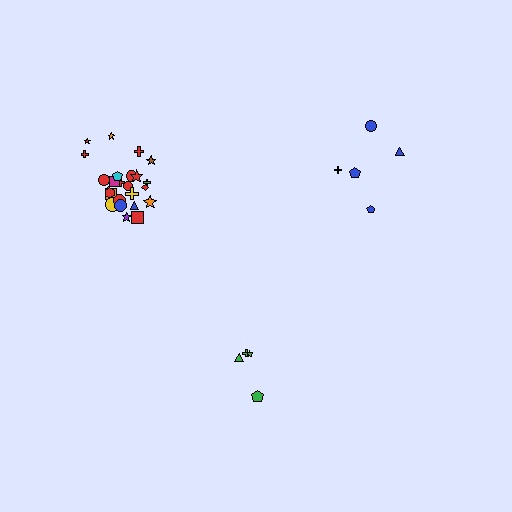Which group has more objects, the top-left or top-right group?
The top-left group.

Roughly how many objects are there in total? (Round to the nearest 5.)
Roughly 35 objects in total.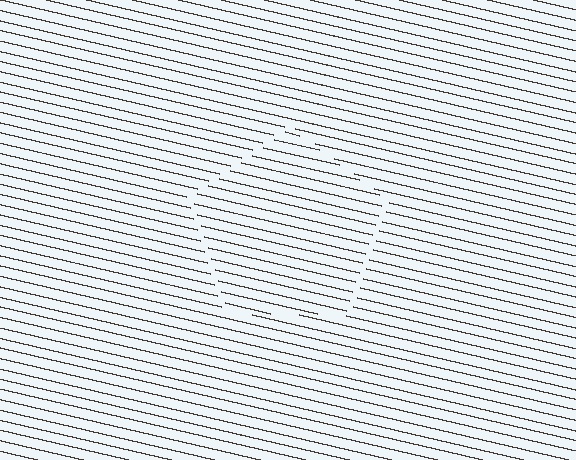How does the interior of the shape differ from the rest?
The interior of the shape contains the same grating, shifted by half a period — the contour is defined by the phase discontinuity where line-ends from the inner and outer gratings abut.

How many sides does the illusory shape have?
5 sides — the line-ends trace a pentagon.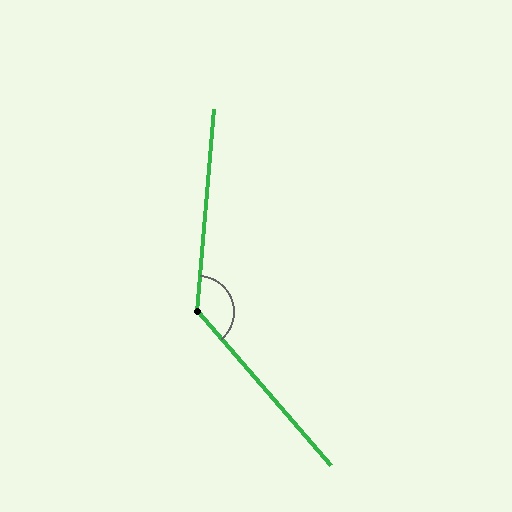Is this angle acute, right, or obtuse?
It is obtuse.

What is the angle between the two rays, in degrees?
Approximately 135 degrees.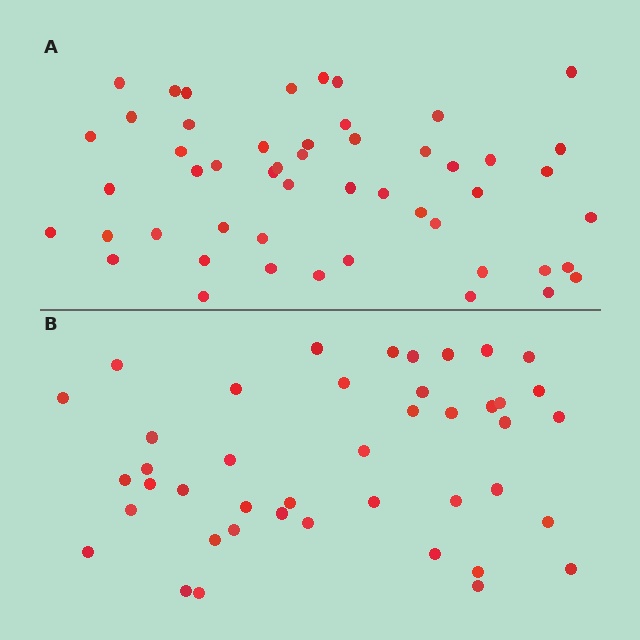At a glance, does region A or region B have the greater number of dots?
Region A (the top region) has more dots.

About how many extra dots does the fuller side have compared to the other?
Region A has roughly 8 or so more dots than region B.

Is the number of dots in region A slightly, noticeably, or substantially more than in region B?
Region A has only slightly more — the two regions are fairly close. The ratio is roughly 1.2 to 1.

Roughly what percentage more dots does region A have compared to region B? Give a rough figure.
About 20% more.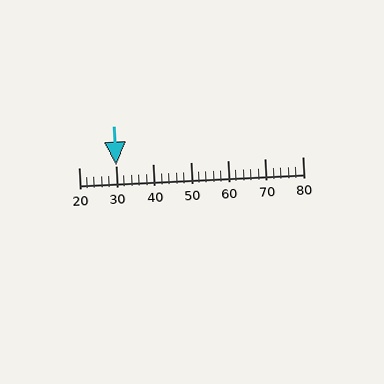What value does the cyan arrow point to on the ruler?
The cyan arrow points to approximately 30.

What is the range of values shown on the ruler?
The ruler shows values from 20 to 80.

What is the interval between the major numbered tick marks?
The major tick marks are spaced 10 units apart.